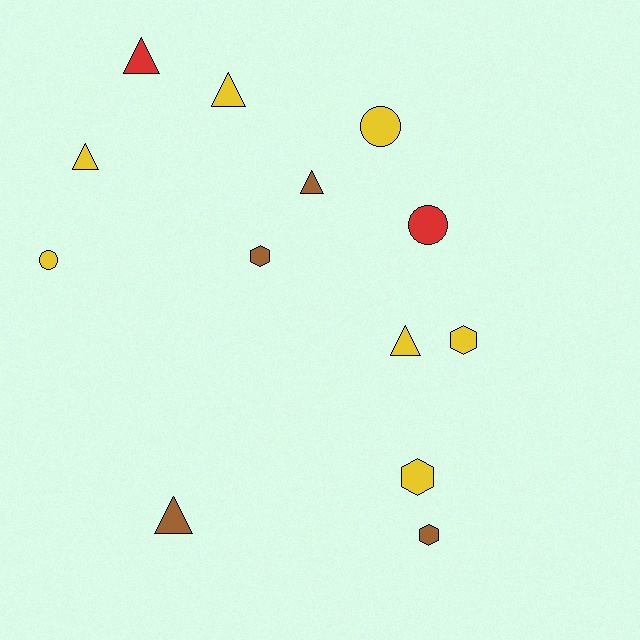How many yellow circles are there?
There are 2 yellow circles.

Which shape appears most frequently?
Triangle, with 6 objects.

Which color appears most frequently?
Yellow, with 7 objects.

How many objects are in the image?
There are 13 objects.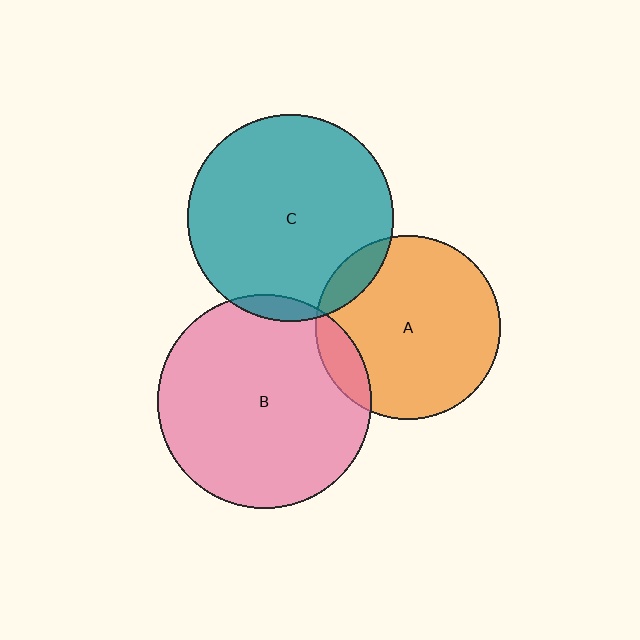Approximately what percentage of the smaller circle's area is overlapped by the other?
Approximately 10%.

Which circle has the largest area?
Circle B (pink).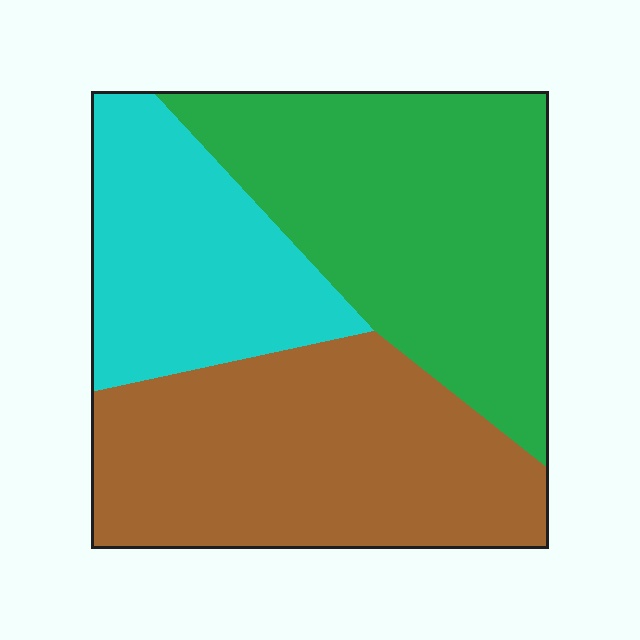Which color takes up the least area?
Cyan, at roughly 25%.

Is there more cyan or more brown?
Brown.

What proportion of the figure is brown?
Brown takes up about three eighths (3/8) of the figure.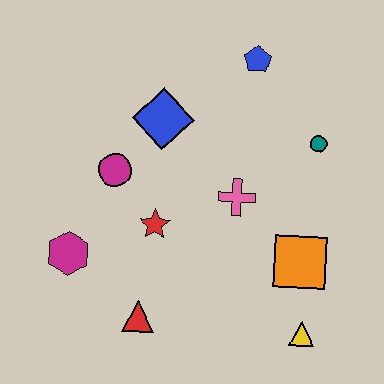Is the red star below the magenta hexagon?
No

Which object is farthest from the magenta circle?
The yellow triangle is farthest from the magenta circle.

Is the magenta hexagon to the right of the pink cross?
No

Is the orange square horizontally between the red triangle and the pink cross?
No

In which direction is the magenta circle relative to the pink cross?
The magenta circle is to the left of the pink cross.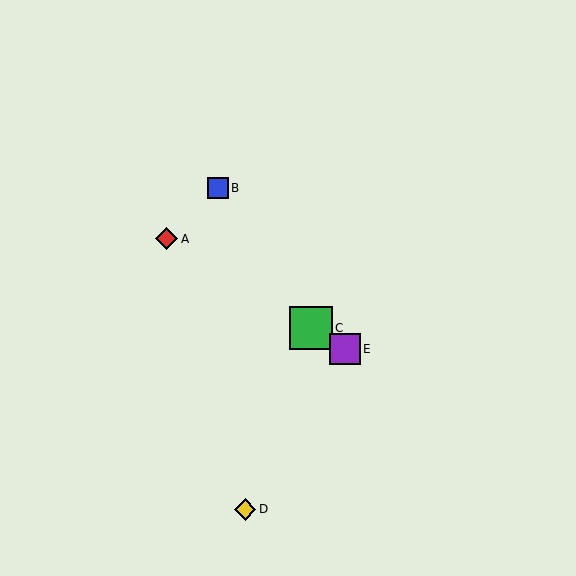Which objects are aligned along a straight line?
Objects A, C, E are aligned along a straight line.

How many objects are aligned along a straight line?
3 objects (A, C, E) are aligned along a straight line.